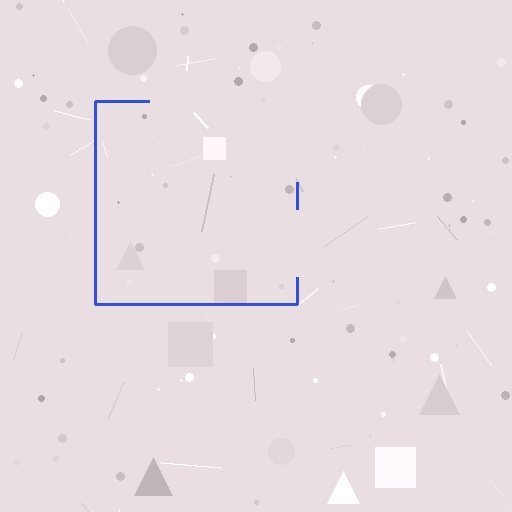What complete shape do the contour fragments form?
The contour fragments form a square.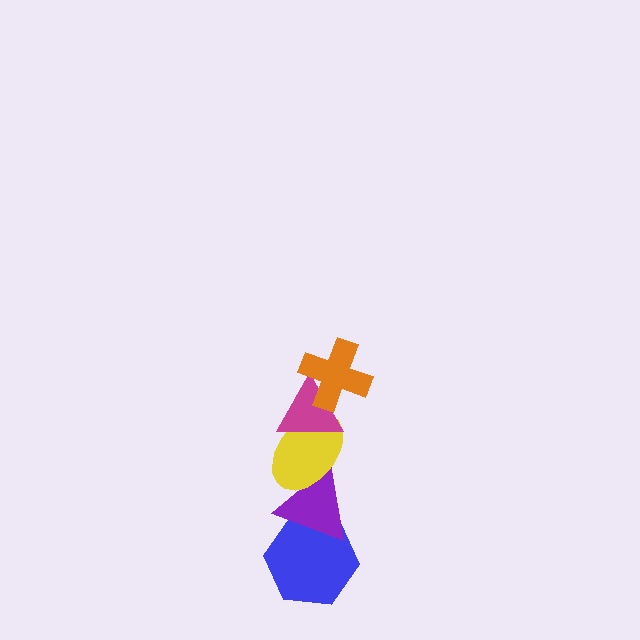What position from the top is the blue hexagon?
The blue hexagon is 5th from the top.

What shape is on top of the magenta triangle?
The orange cross is on top of the magenta triangle.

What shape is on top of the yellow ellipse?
The magenta triangle is on top of the yellow ellipse.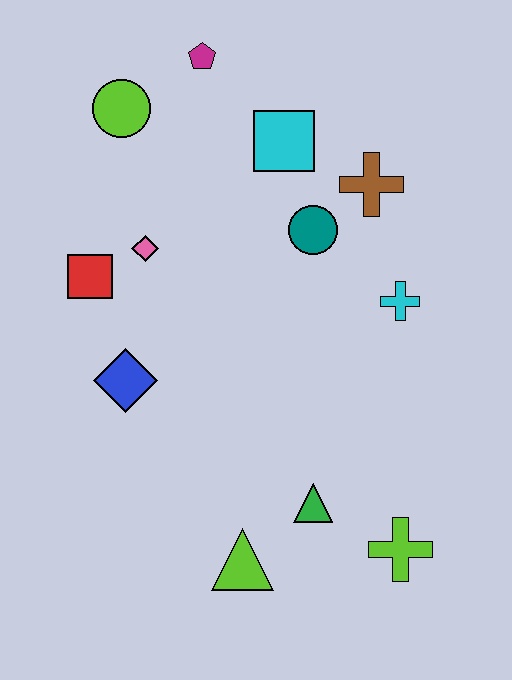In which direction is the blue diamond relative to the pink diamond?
The blue diamond is below the pink diamond.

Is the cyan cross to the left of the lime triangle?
No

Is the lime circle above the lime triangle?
Yes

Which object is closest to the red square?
The pink diamond is closest to the red square.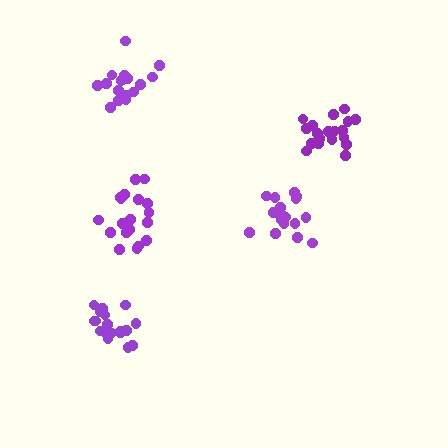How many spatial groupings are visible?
There are 5 spatial groupings.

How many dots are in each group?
Group 1: 19 dots, Group 2: 18 dots, Group 3: 19 dots, Group 4: 19 dots, Group 5: 17 dots (92 total).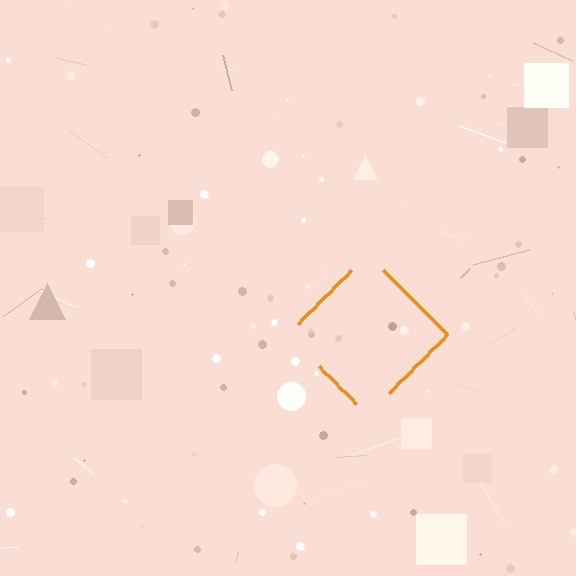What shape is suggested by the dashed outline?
The dashed outline suggests a diamond.